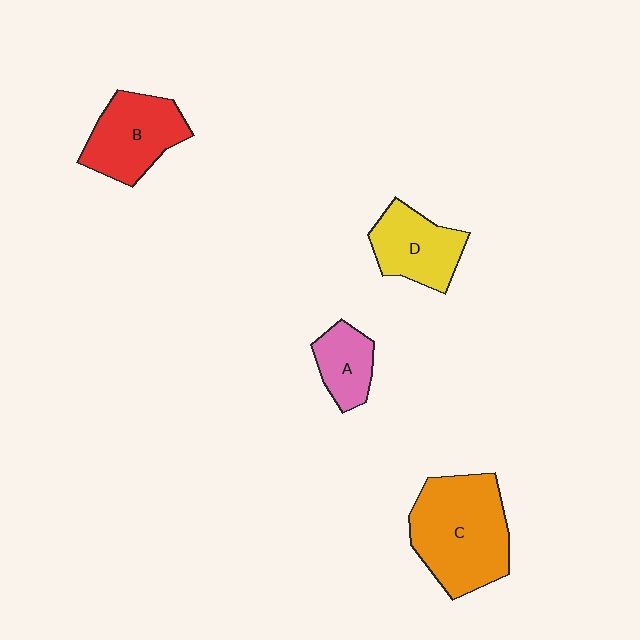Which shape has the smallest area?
Shape A (pink).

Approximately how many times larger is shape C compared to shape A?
Approximately 2.4 times.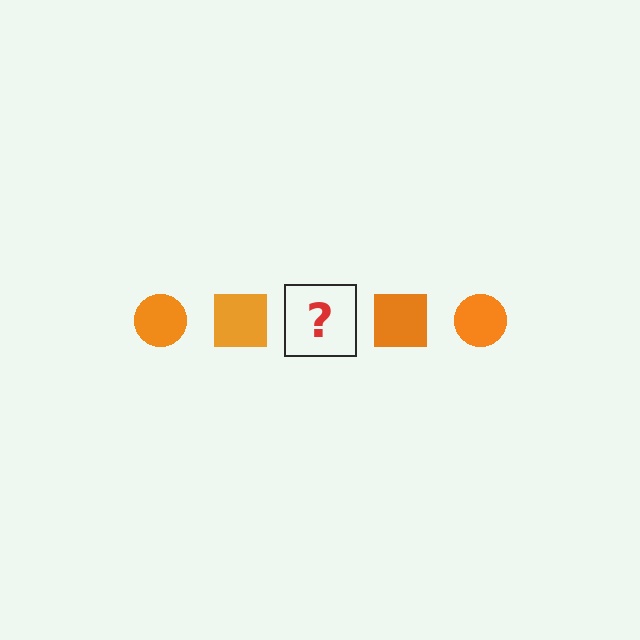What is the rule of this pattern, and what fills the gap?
The rule is that the pattern cycles through circle, square shapes in orange. The gap should be filled with an orange circle.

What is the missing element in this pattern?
The missing element is an orange circle.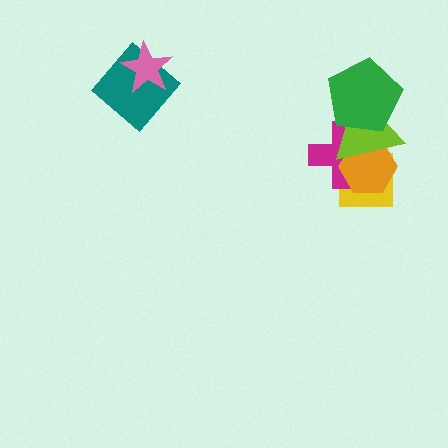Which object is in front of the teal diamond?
The pink star is in front of the teal diamond.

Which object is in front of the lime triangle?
The green pentagon is in front of the lime triangle.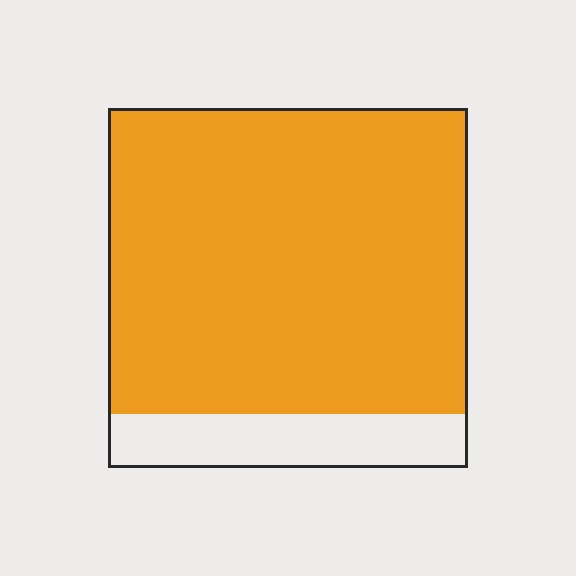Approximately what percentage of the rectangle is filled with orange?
Approximately 85%.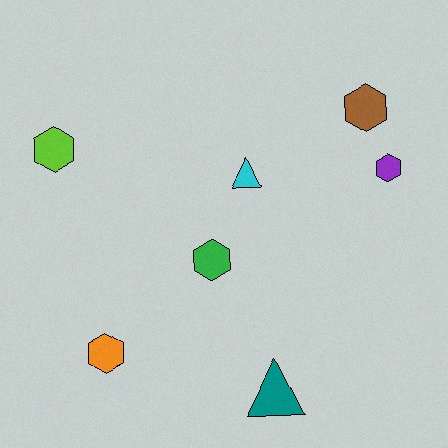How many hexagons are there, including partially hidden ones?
There are 5 hexagons.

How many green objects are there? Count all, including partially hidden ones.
There is 1 green object.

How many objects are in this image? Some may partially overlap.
There are 7 objects.